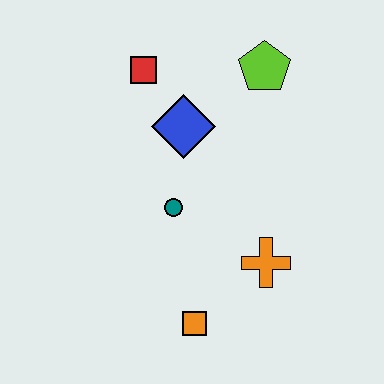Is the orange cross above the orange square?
Yes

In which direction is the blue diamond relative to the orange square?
The blue diamond is above the orange square.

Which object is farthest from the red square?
The orange square is farthest from the red square.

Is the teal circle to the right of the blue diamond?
No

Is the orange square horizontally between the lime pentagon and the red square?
Yes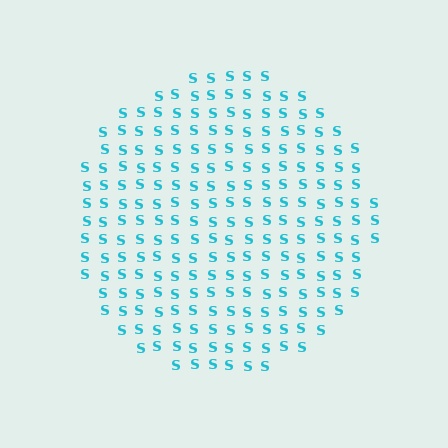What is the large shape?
The large shape is a circle.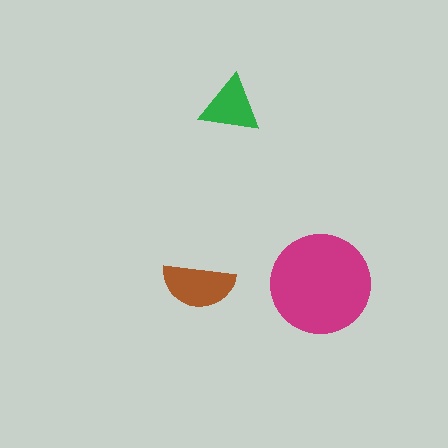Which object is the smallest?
The green triangle.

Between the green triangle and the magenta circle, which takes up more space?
The magenta circle.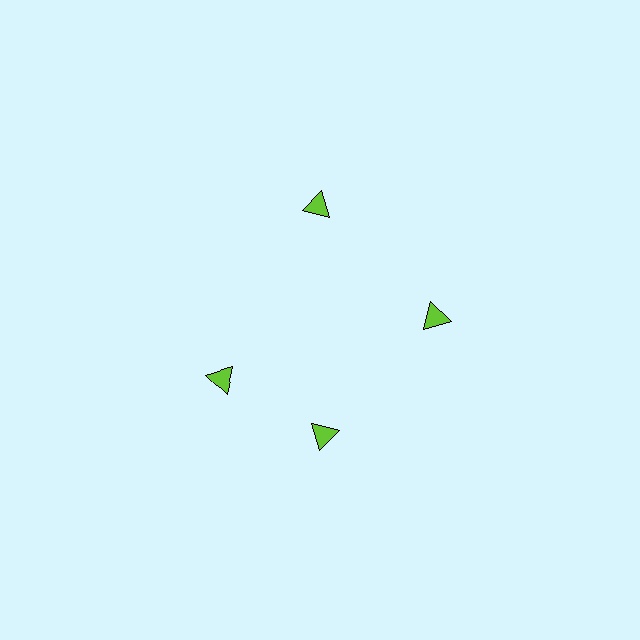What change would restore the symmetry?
The symmetry would be restored by rotating it back into even spacing with its neighbors so that all 4 triangles sit at equal angles and equal distance from the center.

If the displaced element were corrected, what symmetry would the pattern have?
It would have 4-fold rotational symmetry — the pattern would map onto itself every 90 degrees.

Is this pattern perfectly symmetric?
No. The 4 lime triangles are arranged in a ring, but one element near the 9 o'clock position is rotated out of alignment along the ring, breaking the 4-fold rotational symmetry.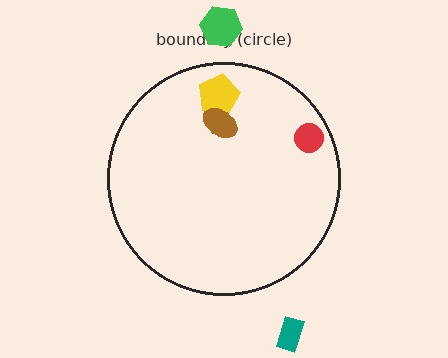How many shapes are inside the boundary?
3 inside, 2 outside.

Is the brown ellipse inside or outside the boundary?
Inside.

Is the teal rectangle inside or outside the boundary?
Outside.